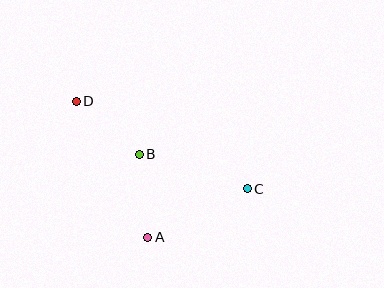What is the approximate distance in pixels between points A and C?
The distance between A and C is approximately 111 pixels.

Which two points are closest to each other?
Points B and D are closest to each other.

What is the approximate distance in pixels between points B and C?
The distance between B and C is approximately 114 pixels.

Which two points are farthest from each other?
Points C and D are farthest from each other.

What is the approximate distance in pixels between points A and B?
The distance between A and B is approximately 83 pixels.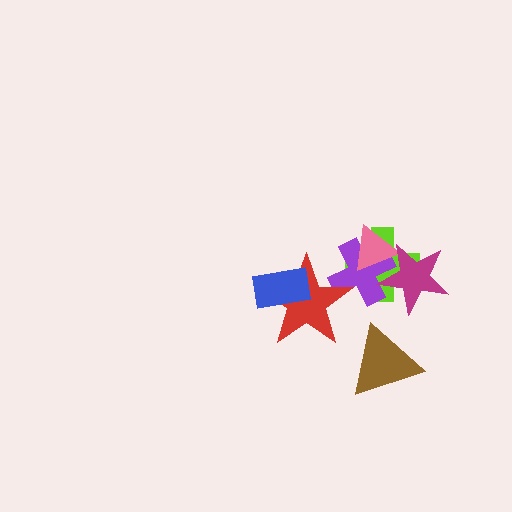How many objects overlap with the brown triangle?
0 objects overlap with the brown triangle.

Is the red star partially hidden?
Yes, it is partially covered by another shape.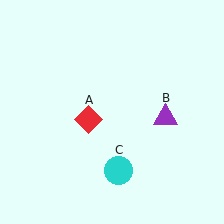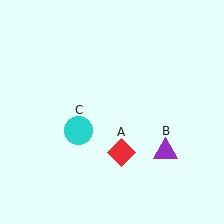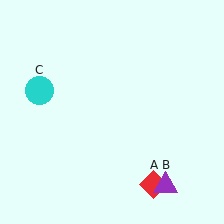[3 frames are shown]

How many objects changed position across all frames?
3 objects changed position: red diamond (object A), purple triangle (object B), cyan circle (object C).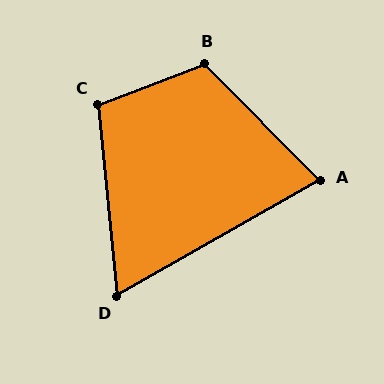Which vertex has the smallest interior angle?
D, at approximately 66 degrees.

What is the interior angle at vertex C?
Approximately 105 degrees (obtuse).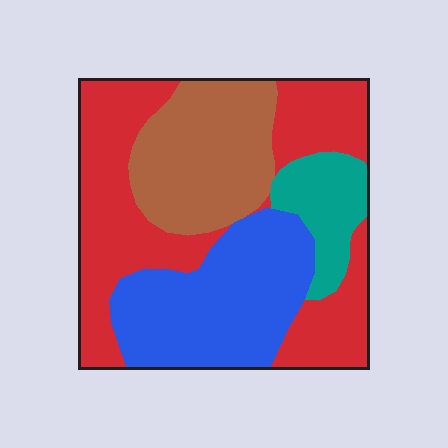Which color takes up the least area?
Teal, at roughly 10%.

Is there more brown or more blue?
Blue.